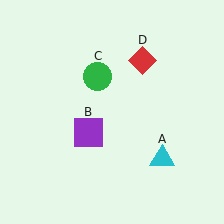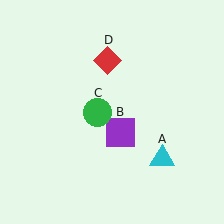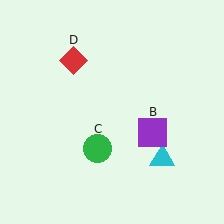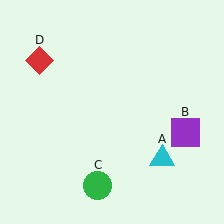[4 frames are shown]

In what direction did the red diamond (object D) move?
The red diamond (object D) moved left.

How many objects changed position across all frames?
3 objects changed position: purple square (object B), green circle (object C), red diamond (object D).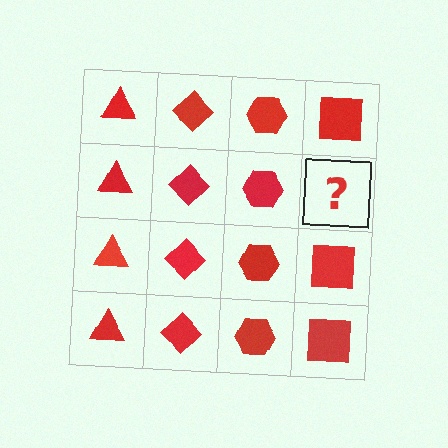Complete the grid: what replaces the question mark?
The question mark should be replaced with a red square.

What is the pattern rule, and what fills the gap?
The rule is that each column has a consistent shape. The gap should be filled with a red square.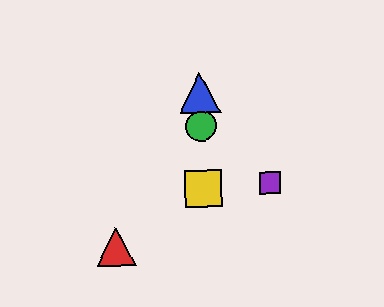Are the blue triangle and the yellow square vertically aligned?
Yes, both are at x≈200.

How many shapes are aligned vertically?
3 shapes (the blue triangle, the green circle, the yellow square) are aligned vertically.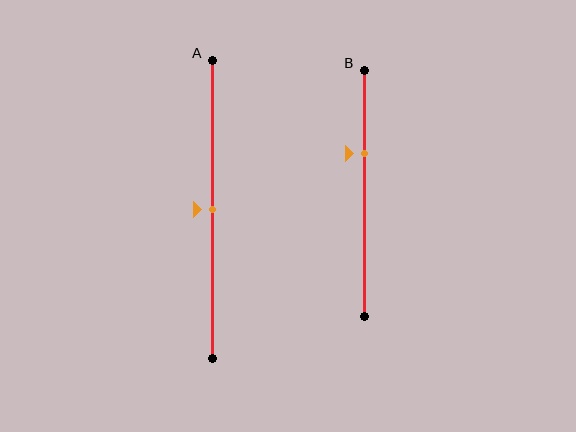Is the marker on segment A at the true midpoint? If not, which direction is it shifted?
Yes, the marker on segment A is at the true midpoint.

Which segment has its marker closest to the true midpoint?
Segment A has its marker closest to the true midpoint.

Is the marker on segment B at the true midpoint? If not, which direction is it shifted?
No, the marker on segment B is shifted upward by about 16% of the segment length.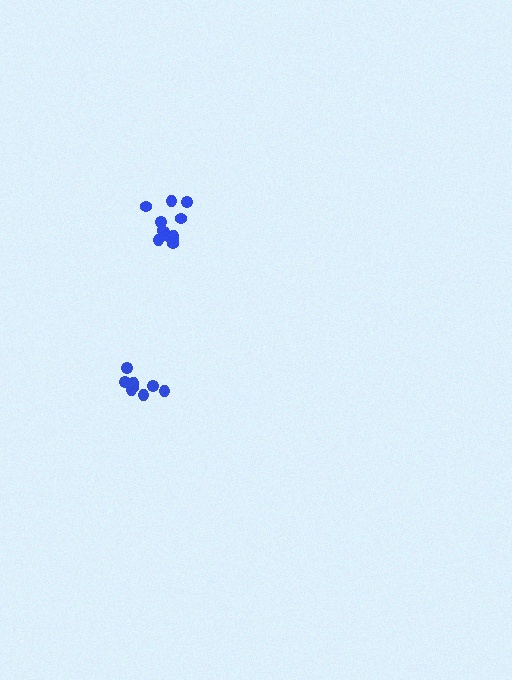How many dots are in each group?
Group 1: 12 dots, Group 2: 8 dots (20 total).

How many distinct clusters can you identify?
There are 2 distinct clusters.